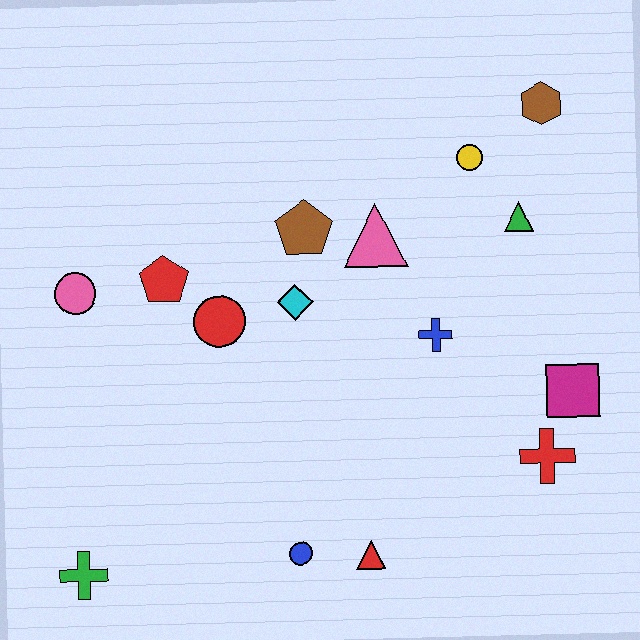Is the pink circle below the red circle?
No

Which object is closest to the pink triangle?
The brown pentagon is closest to the pink triangle.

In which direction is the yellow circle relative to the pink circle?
The yellow circle is to the right of the pink circle.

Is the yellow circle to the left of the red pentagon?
No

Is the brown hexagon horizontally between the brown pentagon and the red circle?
No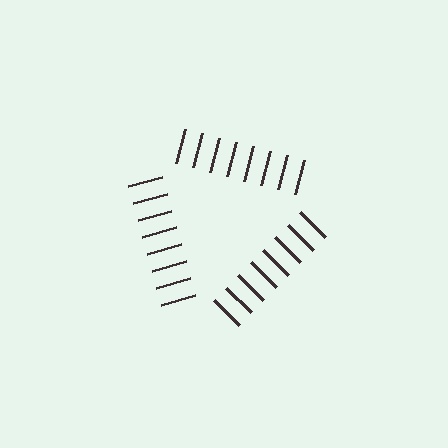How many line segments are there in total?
24 — 8 along each of the 3 edges.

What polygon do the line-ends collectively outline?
An illusory triangle — the line segments terminate on its edges but no continuous stroke is drawn.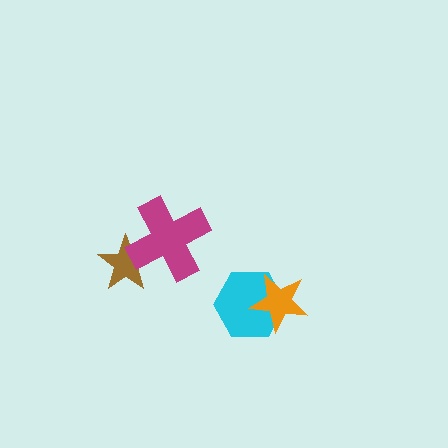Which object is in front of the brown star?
The magenta cross is in front of the brown star.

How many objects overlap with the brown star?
1 object overlaps with the brown star.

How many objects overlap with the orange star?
1 object overlaps with the orange star.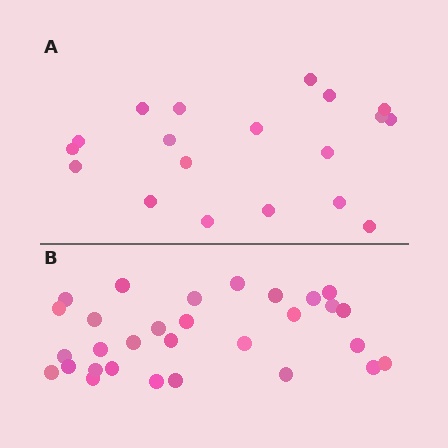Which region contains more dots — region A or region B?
Region B (the bottom region) has more dots.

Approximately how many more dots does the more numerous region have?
Region B has roughly 12 or so more dots than region A.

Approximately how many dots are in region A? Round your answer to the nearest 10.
About 20 dots. (The exact count is 19, which rounds to 20.)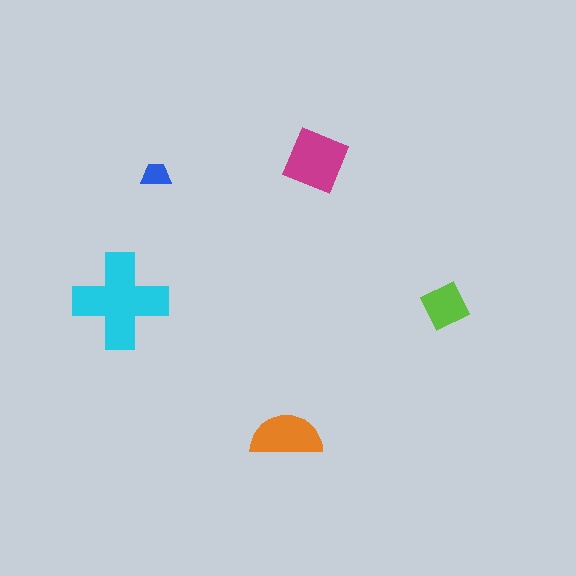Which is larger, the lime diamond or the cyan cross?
The cyan cross.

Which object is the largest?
The cyan cross.